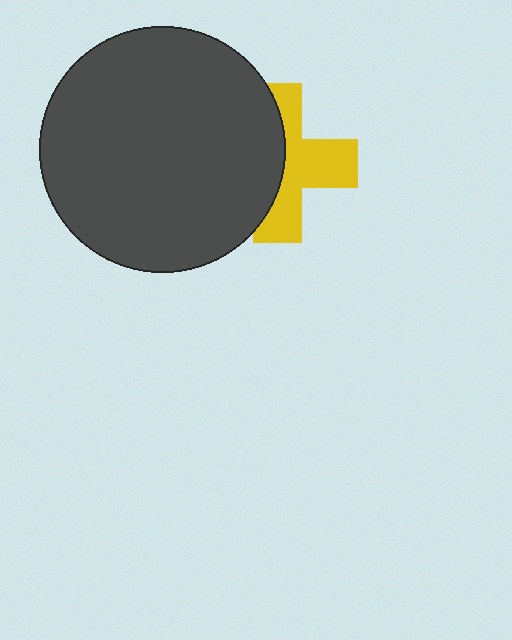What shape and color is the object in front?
The object in front is a dark gray circle.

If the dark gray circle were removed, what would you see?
You would see the complete yellow cross.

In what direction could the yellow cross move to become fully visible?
The yellow cross could move right. That would shift it out from behind the dark gray circle entirely.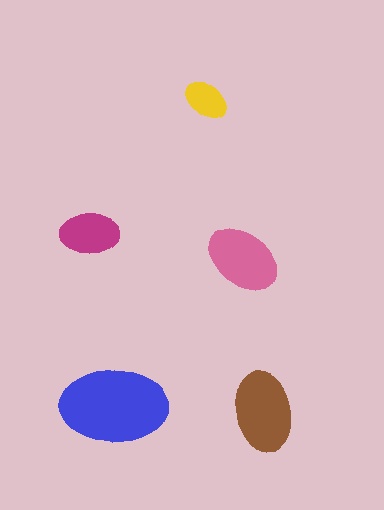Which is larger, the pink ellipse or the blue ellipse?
The blue one.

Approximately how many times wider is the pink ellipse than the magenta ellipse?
About 1.5 times wider.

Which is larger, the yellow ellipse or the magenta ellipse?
The magenta one.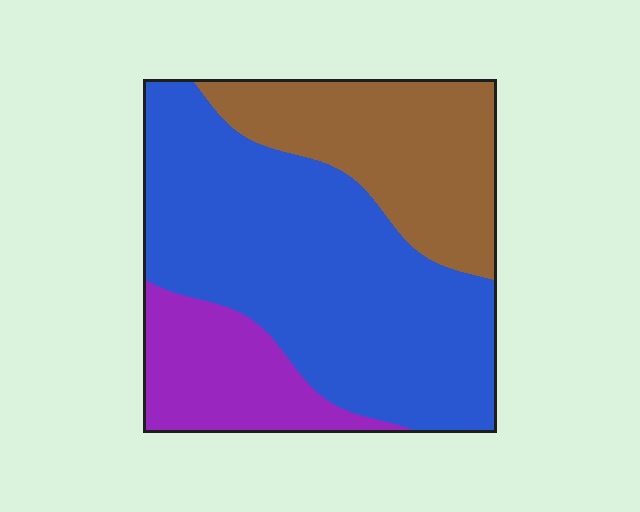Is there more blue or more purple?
Blue.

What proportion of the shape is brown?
Brown covers roughly 25% of the shape.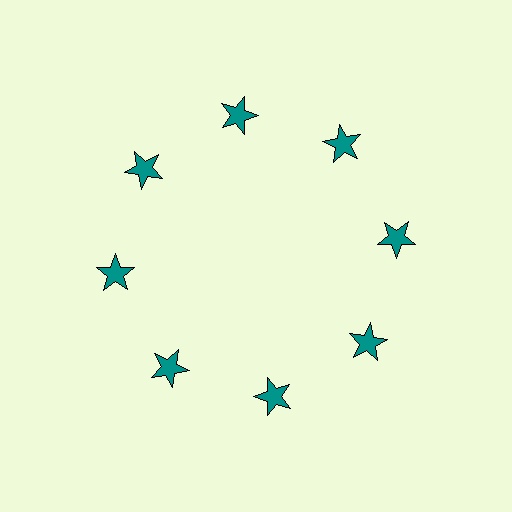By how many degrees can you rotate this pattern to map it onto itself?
The pattern maps onto itself every 45 degrees of rotation.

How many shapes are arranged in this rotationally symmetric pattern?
There are 8 shapes, arranged in 8 groups of 1.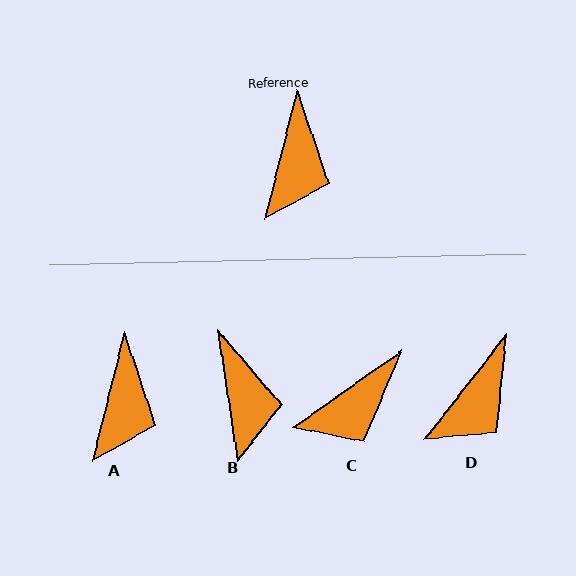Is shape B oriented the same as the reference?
No, it is off by about 22 degrees.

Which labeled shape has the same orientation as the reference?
A.